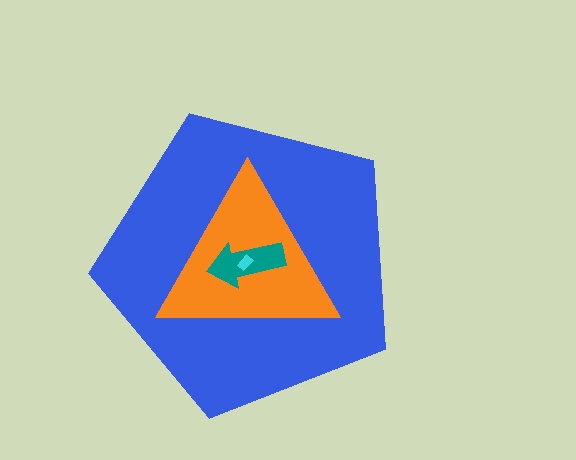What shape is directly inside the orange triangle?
The teal arrow.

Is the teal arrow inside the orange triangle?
Yes.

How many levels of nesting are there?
4.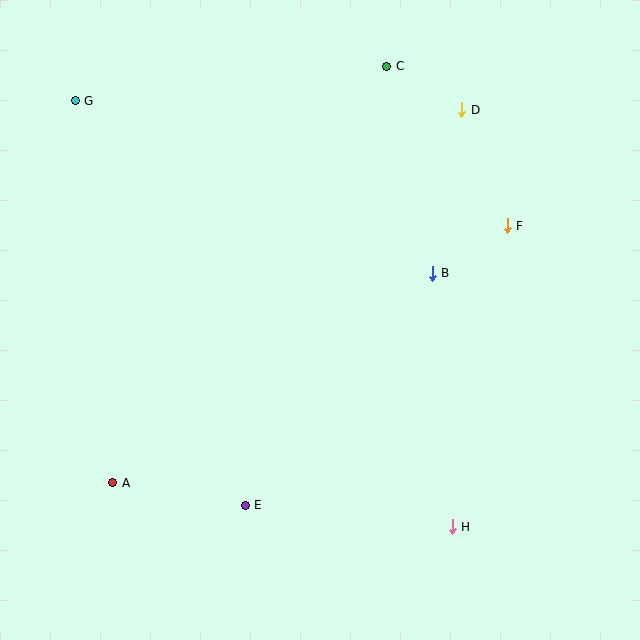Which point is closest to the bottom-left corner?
Point A is closest to the bottom-left corner.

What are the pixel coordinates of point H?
Point H is at (452, 527).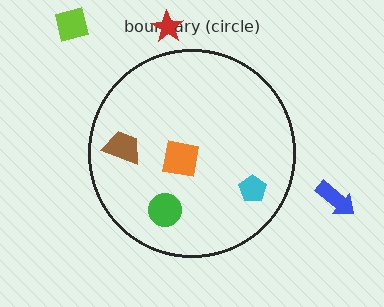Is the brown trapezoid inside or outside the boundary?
Inside.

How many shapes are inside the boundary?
4 inside, 3 outside.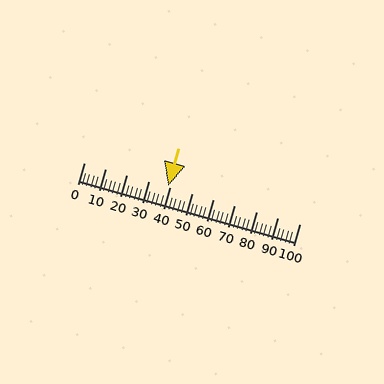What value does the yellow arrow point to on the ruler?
The yellow arrow points to approximately 39.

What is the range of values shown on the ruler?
The ruler shows values from 0 to 100.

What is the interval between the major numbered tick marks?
The major tick marks are spaced 10 units apart.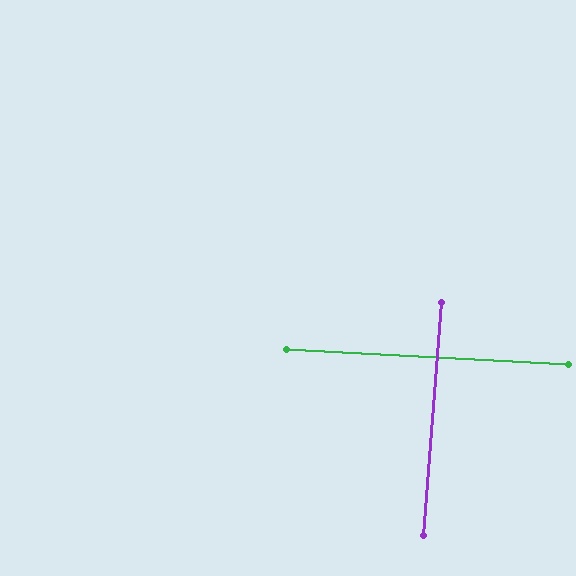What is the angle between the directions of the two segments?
Approximately 89 degrees.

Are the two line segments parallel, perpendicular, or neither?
Perpendicular — they meet at approximately 89°.